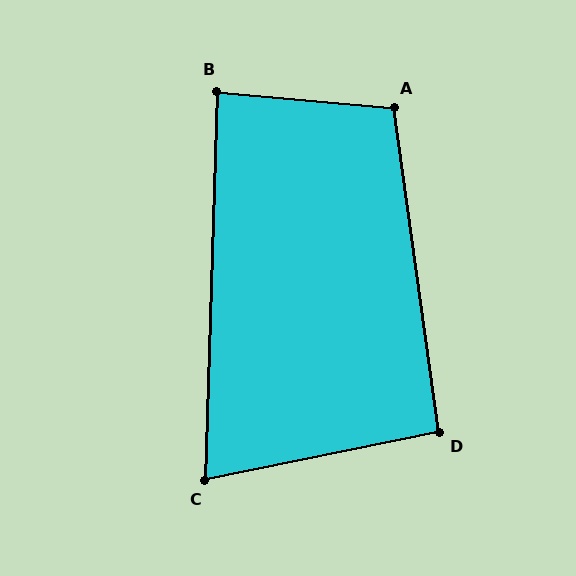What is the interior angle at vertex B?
Approximately 86 degrees (approximately right).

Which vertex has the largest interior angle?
A, at approximately 103 degrees.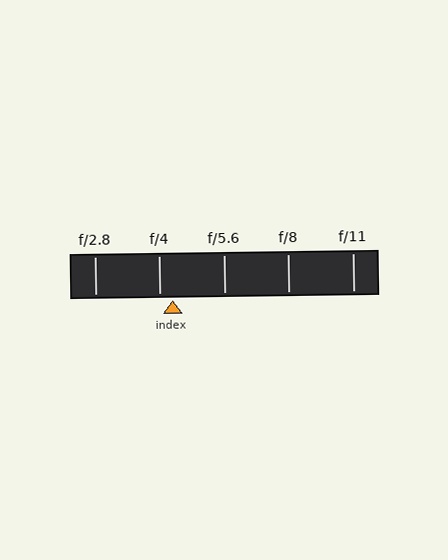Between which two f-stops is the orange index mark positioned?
The index mark is between f/4 and f/5.6.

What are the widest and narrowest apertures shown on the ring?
The widest aperture shown is f/2.8 and the narrowest is f/11.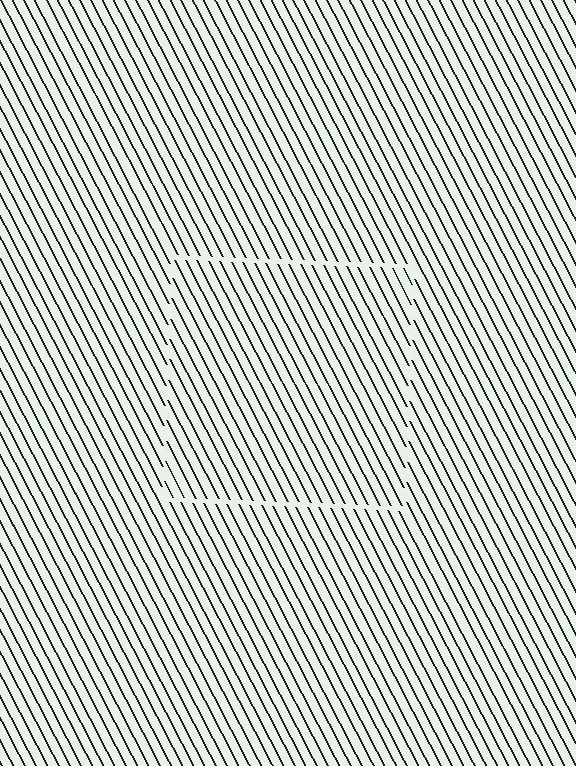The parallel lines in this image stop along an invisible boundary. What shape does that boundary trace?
An illusory square. The interior of the shape contains the same grating, shifted by half a period — the contour is defined by the phase discontinuity where line-ends from the inner and outer gratings abut.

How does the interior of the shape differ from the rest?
The interior of the shape contains the same grating, shifted by half a period — the contour is defined by the phase discontinuity where line-ends from the inner and outer gratings abut.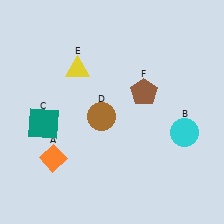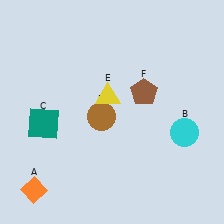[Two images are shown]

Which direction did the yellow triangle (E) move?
The yellow triangle (E) moved right.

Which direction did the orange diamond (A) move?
The orange diamond (A) moved down.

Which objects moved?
The objects that moved are: the orange diamond (A), the yellow triangle (E).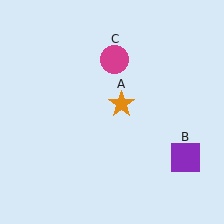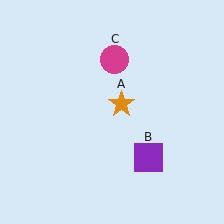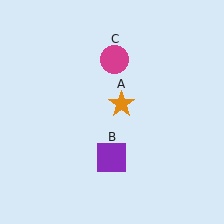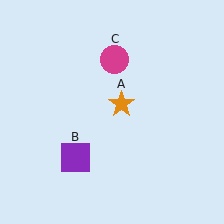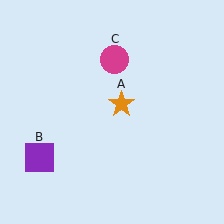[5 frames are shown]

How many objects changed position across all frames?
1 object changed position: purple square (object B).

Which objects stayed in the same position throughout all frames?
Orange star (object A) and magenta circle (object C) remained stationary.